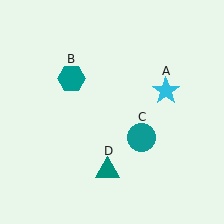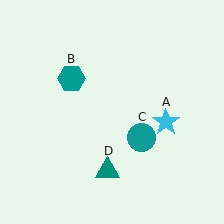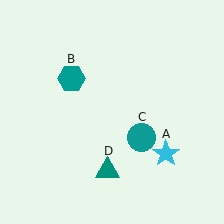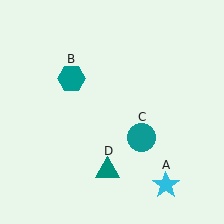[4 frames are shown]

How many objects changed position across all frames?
1 object changed position: cyan star (object A).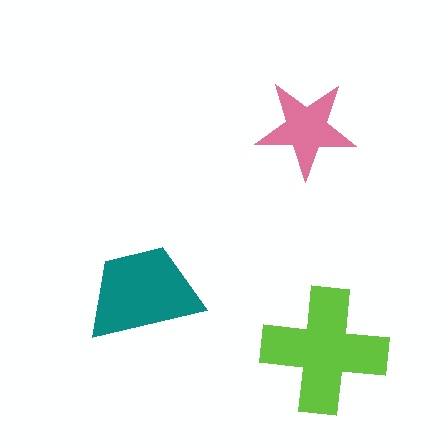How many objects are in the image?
There are 3 objects in the image.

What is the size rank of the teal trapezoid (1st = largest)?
2nd.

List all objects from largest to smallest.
The lime cross, the teal trapezoid, the pink star.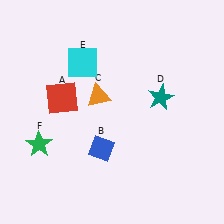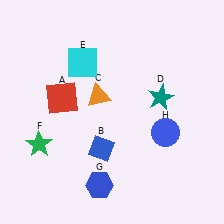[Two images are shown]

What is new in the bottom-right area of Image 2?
A blue circle (H) was added in the bottom-right area of Image 2.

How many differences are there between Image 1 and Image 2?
There are 2 differences between the two images.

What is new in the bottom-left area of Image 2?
A blue hexagon (G) was added in the bottom-left area of Image 2.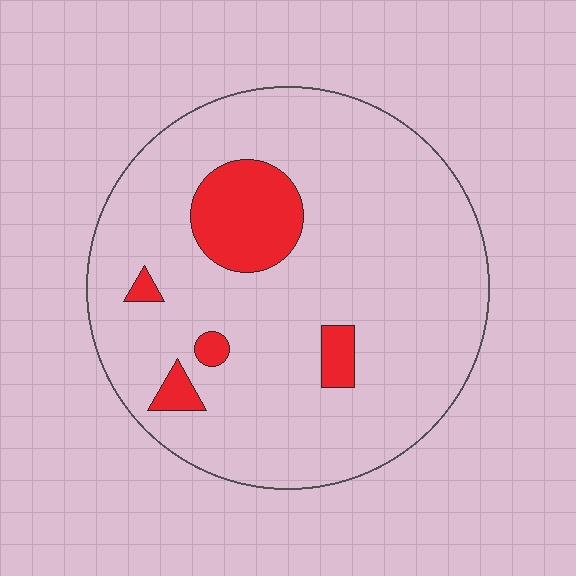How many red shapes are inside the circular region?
5.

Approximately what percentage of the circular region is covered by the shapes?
Approximately 10%.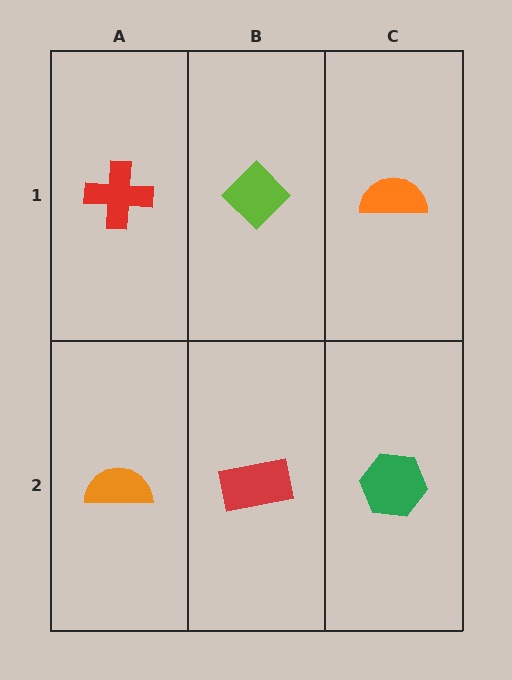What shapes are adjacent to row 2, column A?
A red cross (row 1, column A), a red rectangle (row 2, column B).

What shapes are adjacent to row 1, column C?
A green hexagon (row 2, column C), a lime diamond (row 1, column B).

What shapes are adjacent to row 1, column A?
An orange semicircle (row 2, column A), a lime diamond (row 1, column B).